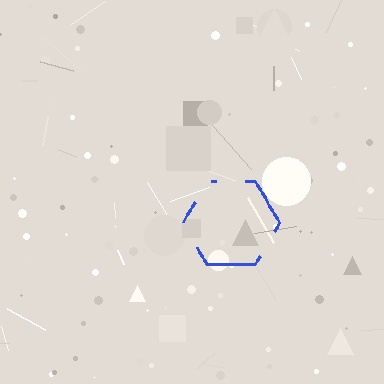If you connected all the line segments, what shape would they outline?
They would outline a hexagon.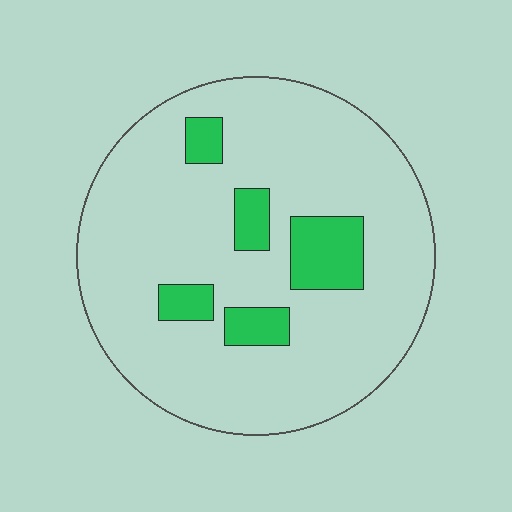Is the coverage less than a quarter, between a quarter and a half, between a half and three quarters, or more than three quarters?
Less than a quarter.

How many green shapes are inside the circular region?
5.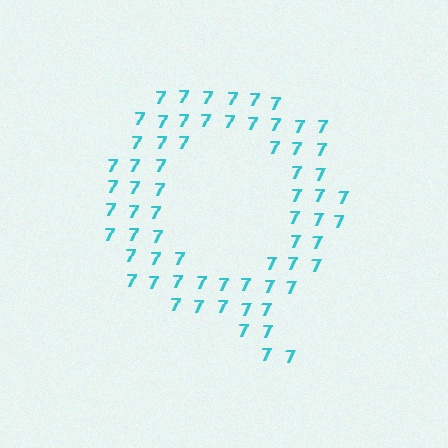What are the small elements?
The small elements are digit 7's.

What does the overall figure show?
The overall figure shows the letter Q.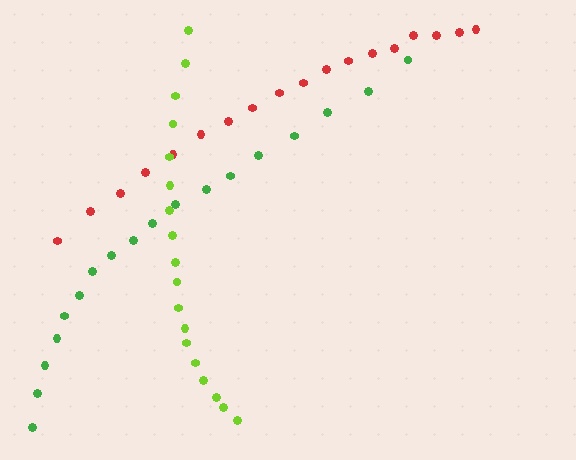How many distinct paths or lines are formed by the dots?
There are 3 distinct paths.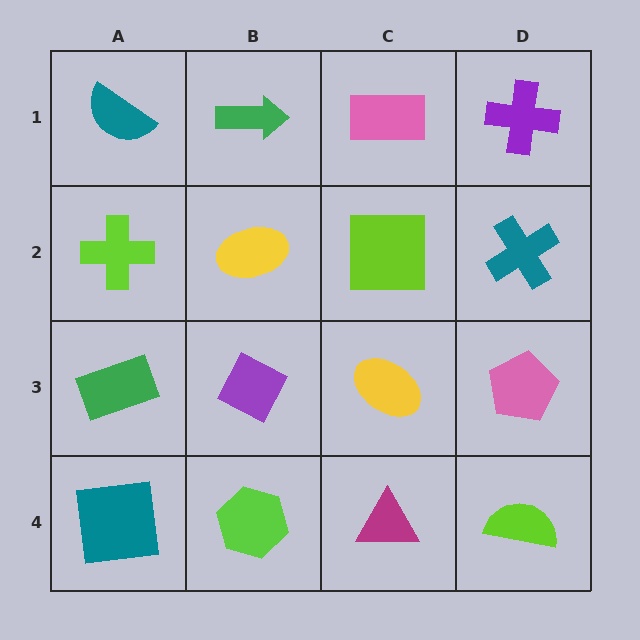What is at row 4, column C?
A magenta triangle.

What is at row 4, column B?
A lime hexagon.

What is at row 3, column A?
A green rectangle.